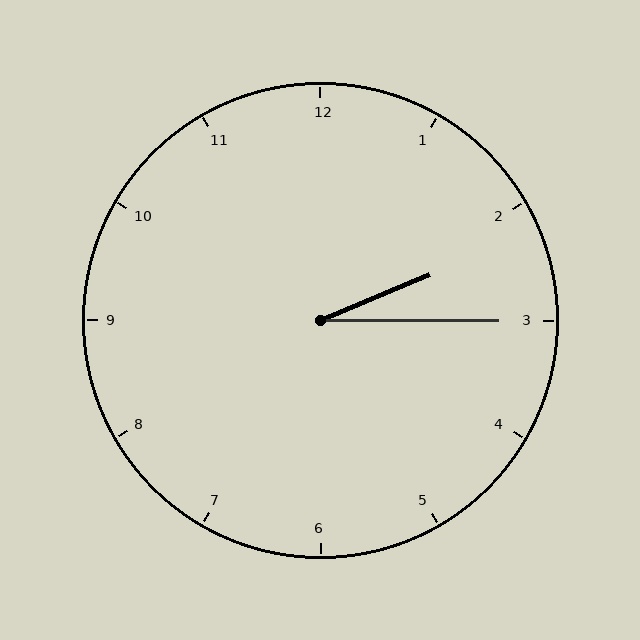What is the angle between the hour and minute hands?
Approximately 22 degrees.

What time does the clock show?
2:15.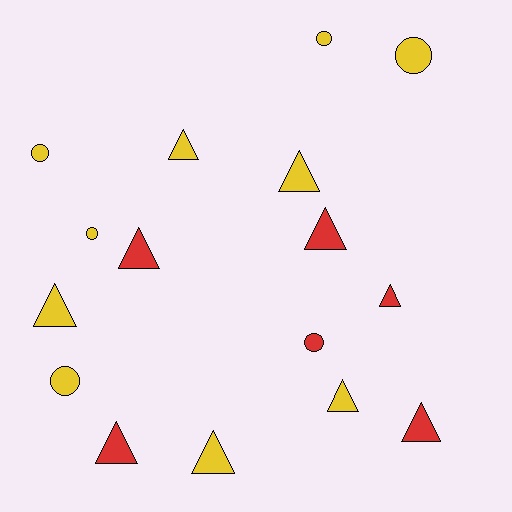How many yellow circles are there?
There are 5 yellow circles.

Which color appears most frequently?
Yellow, with 10 objects.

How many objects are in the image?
There are 16 objects.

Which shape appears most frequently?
Triangle, with 10 objects.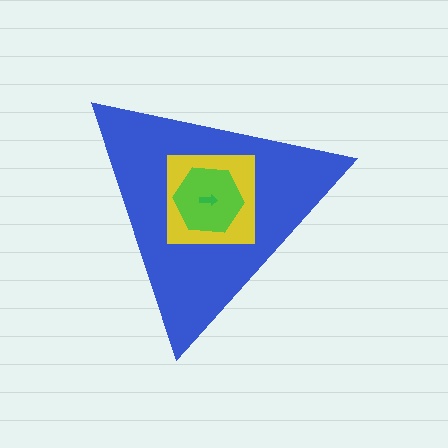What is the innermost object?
The green arrow.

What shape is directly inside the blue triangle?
The yellow square.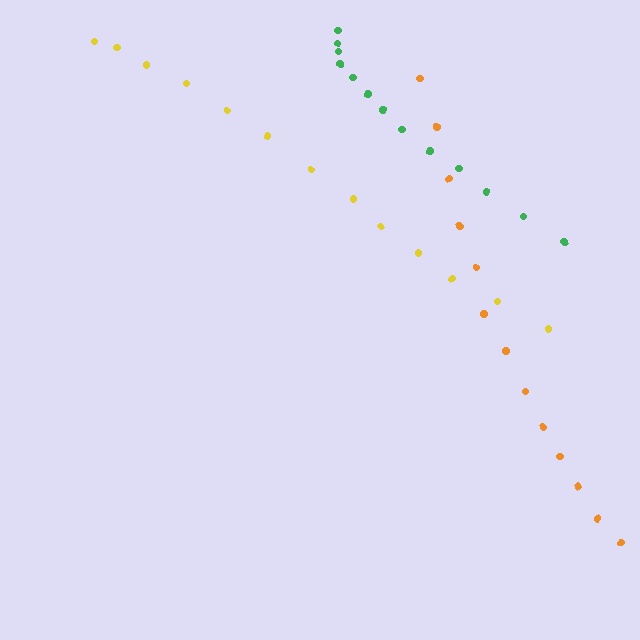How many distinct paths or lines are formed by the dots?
There are 3 distinct paths.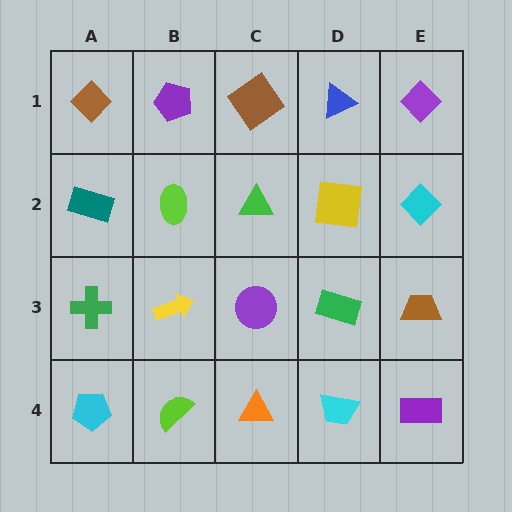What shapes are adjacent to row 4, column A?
A green cross (row 3, column A), a lime semicircle (row 4, column B).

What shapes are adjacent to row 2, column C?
A brown diamond (row 1, column C), a purple circle (row 3, column C), a lime ellipse (row 2, column B), a yellow square (row 2, column D).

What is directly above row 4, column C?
A purple circle.